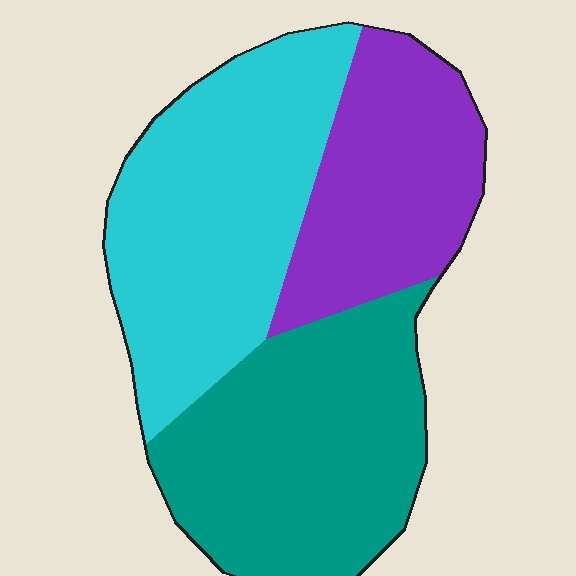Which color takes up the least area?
Purple, at roughly 25%.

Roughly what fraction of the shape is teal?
Teal takes up between a third and a half of the shape.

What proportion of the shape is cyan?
Cyan covers around 40% of the shape.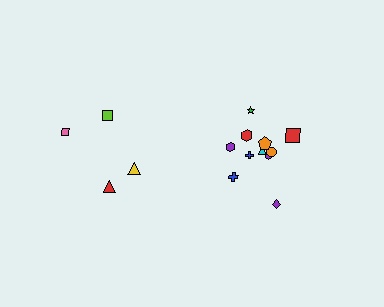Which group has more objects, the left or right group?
The right group.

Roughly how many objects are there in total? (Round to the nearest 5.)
Roughly 15 objects in total.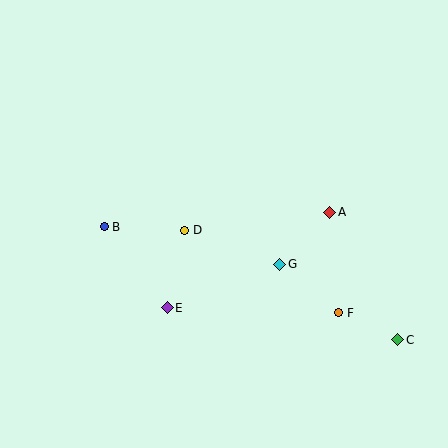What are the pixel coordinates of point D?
Point D is at (185, 230).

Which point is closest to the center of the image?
Point D at (185, 230) is closest to the center.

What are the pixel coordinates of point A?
Point A is at (330, 212).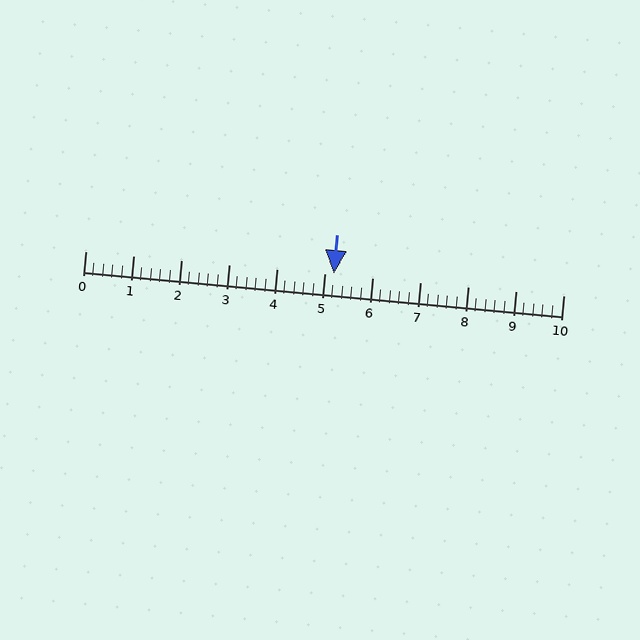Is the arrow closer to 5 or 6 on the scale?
The arrow is closer to 5.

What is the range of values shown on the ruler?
The ruler shows values from 0 to 10.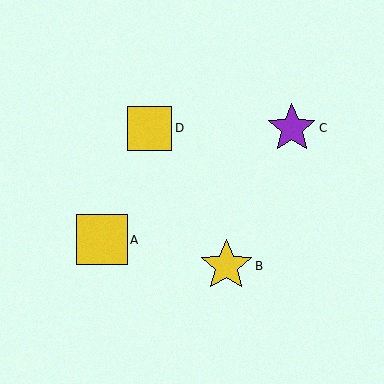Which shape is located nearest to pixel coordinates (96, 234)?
The yellow square (labeled A) at (102, 240) is nearest to that location.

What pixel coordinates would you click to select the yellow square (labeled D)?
Click at (150, 128) to select the yellow square D.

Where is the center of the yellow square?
The center of the yellow square is at (150, 128).